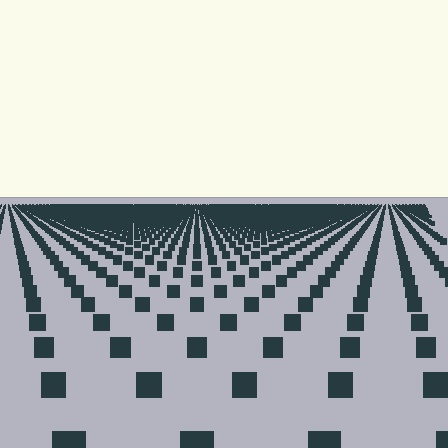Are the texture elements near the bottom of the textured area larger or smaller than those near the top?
Larger. Near the bottom, elements are closer to the viewer and appear at a bigger on-screen size.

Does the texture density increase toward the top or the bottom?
Density increases toward the top.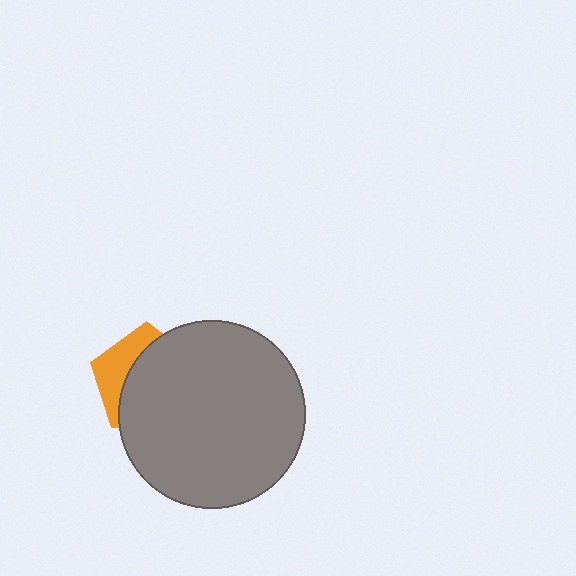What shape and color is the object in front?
The object in front is a gray circle.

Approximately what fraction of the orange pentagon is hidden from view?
Roughly 68% of the orange pentagon is hidden behind the gray circle.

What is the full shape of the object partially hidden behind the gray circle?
The partially hidden object is an orange pentagon.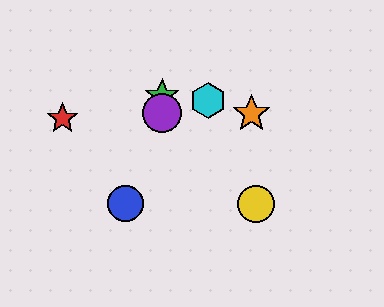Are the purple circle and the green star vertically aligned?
Yes, both are at x≈162.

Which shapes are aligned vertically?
The green star, the purple circle are aligned vertically.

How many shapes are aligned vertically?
2 shapes (the green star, the purple circle) are aligned vertically.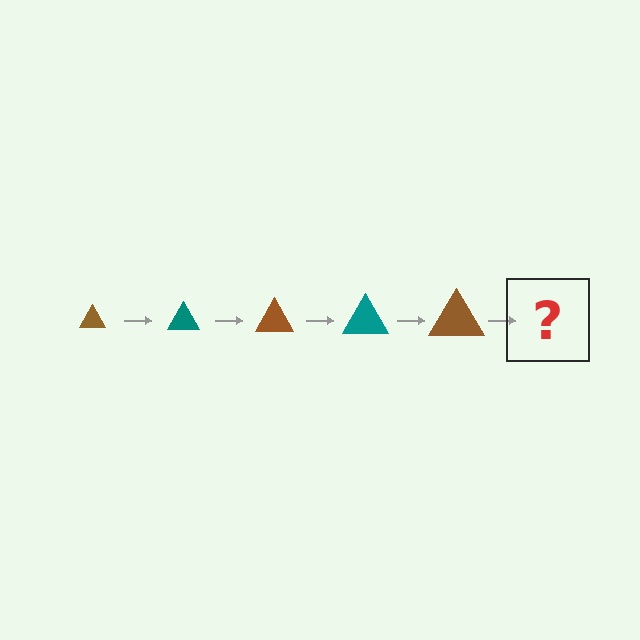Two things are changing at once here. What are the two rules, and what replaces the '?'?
The two rules are that the triangle grows larger each step and the color cycles through brown and teal. The '?' should be a teal triangle, larger than the previous one.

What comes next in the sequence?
The next element should be a teal triangle, larger than the previous one.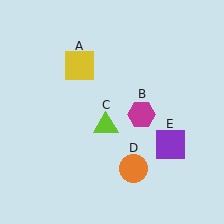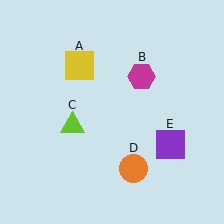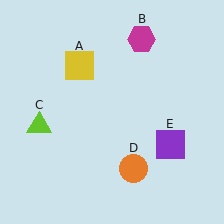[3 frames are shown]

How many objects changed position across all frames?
2 objects changed position: magenta hexagon (object B), lime triangle (object C).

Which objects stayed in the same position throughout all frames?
Yellow square (object A) and orange circle (object D) and purple square (object E) remained stationary.